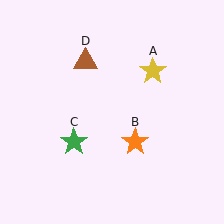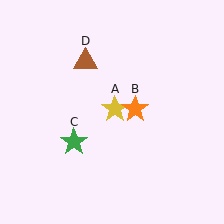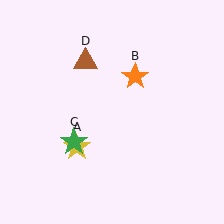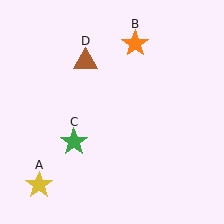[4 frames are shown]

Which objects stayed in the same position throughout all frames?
Green star (object C) and brown triangle (object D) remained stationary.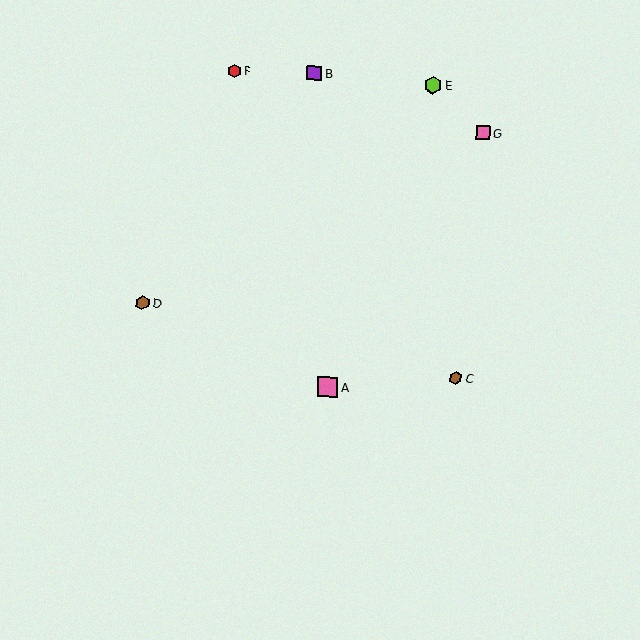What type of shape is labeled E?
Shape E is a lime hexagon.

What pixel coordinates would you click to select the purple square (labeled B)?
Click at (314, 73) to select the purple square B.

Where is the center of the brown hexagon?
The center of the brown hexagon is at (456, 378).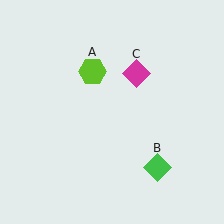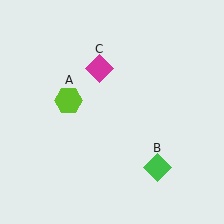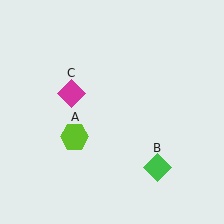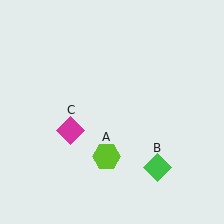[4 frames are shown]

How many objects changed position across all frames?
2 objects changed position: lime hexagon (object A), magenta diamond (object C).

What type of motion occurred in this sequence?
The lime hexagon (object A), magenta diamond (object C) rotated counterclockwise around the center of the scene.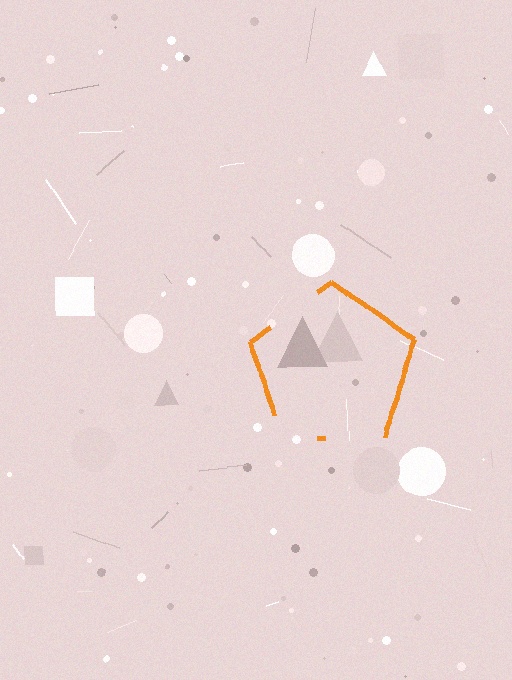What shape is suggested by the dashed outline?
The dashed outline suggests a pentagon.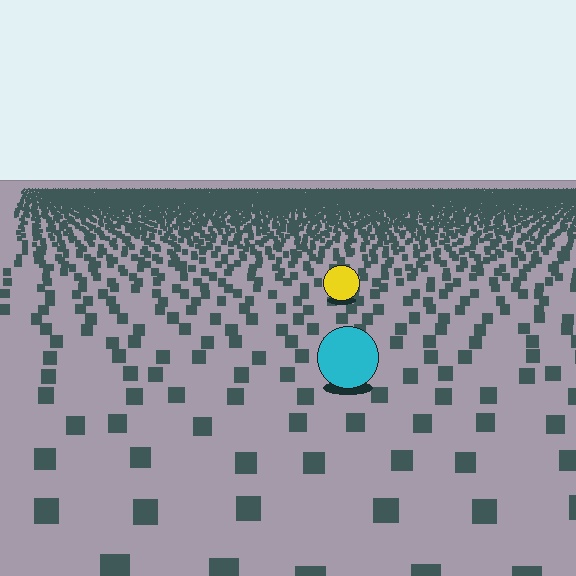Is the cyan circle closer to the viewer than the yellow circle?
Yes. The cyan circle is closer — you can tell from the texture gradient: the ground texture is coarser near it.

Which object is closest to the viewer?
The cyan circle is closest. The texture marks near it are larger and more spread out.